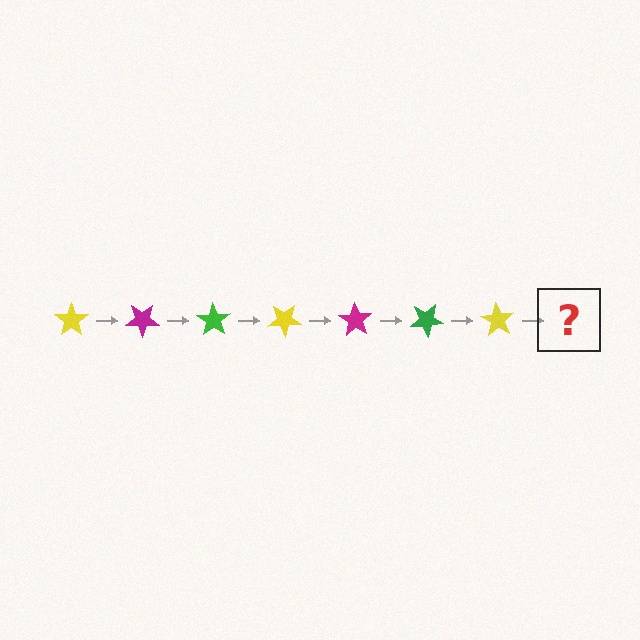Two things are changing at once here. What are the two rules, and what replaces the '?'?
The two rules are that it rotates 35 degrees each step and the color cycles through yellow, magenta, and green. The '?' should be a magenta star, rotated 245 degrees from the start.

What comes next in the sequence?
The next element should be a magenta star, rotated 245 degrees from the start.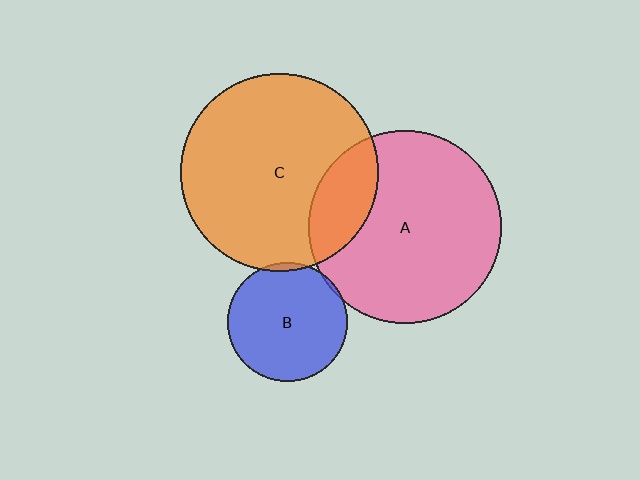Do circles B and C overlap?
Yes.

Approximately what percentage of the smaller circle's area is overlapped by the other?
Approximately 5%.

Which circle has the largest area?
Circle C (orange).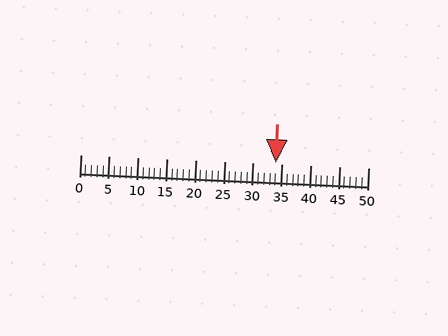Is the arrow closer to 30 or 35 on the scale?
The arrow is closer to 35.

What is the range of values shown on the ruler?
The ruler shows values from 0 to 50.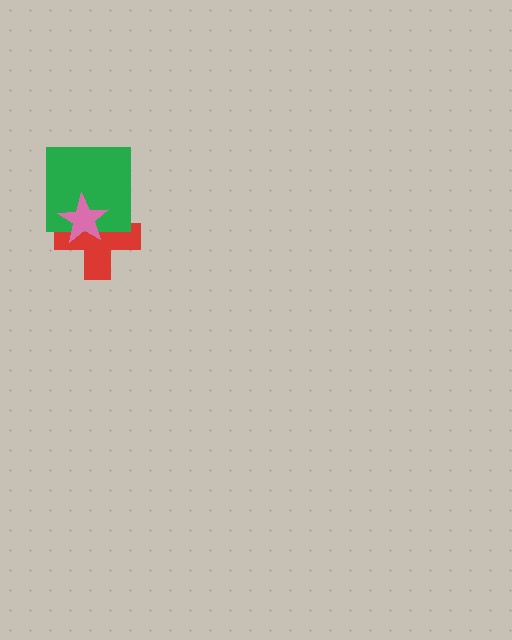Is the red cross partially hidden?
Yes, it is partially covered by another shape.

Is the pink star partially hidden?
No, no other shape covers it.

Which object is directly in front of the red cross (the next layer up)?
The green square is directly in front of the red cross.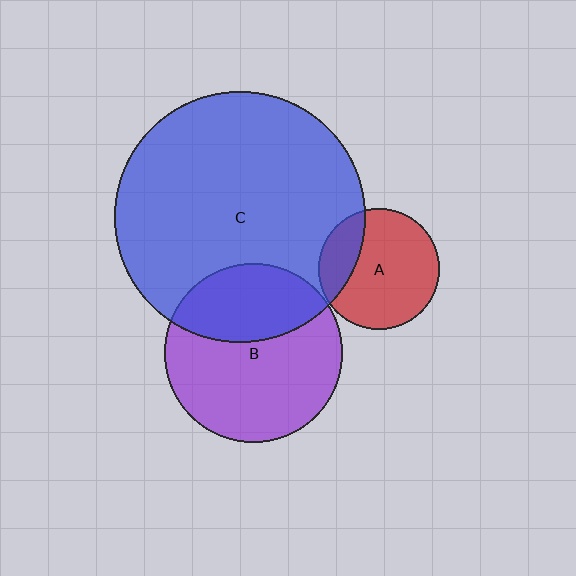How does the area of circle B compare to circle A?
Approximately 2.2 times.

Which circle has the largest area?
Circle C (blue).